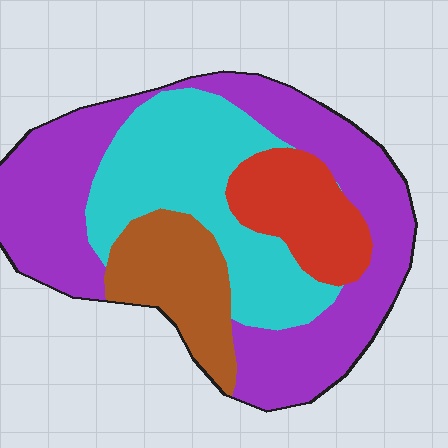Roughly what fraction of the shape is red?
Red takes up about one eighth (1/8) of the shape.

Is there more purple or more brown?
Purple.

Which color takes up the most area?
Purple, at roughly 45%.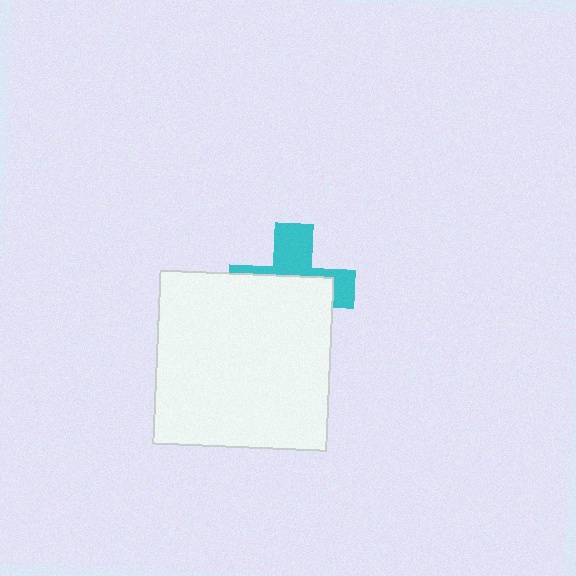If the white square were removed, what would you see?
You would see the complete cyan cross.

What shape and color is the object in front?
The object in front is a white square.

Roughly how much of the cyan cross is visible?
A small part of it is visible (roughly 41%).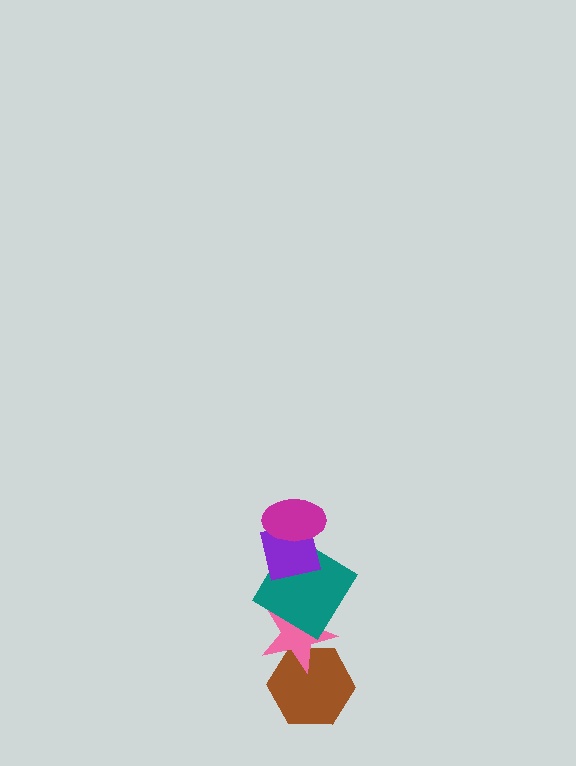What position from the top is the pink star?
The pink star is 4th from the top.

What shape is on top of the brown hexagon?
The pink star is on top of the brown hexagon.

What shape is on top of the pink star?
The teal diamond is on top of the pink star.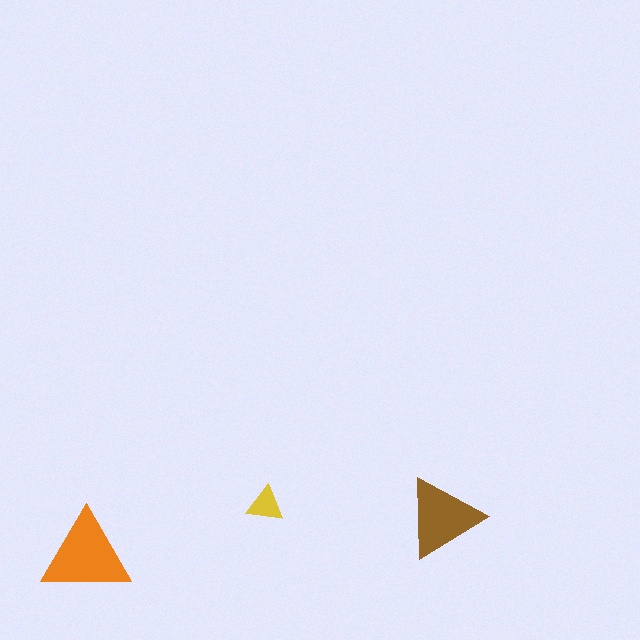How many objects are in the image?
There are 3 objects in the image.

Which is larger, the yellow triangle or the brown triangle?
The brown one.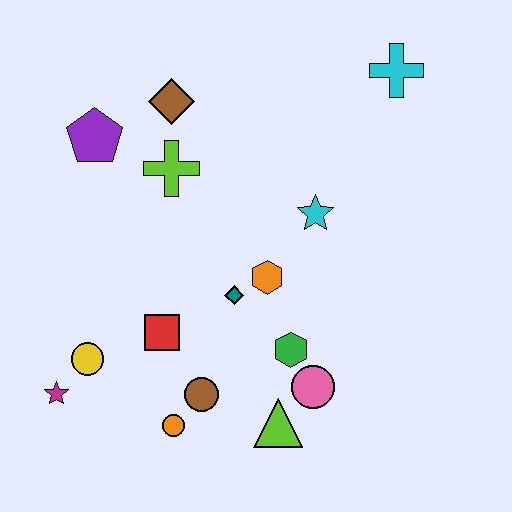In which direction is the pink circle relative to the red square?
The pink circle is to the right of the red square.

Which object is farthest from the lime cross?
The lime triangle is farthest from the lime cross.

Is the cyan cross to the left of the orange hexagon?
No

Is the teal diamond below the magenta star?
No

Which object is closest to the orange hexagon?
The teal diamond is closest to the orange hexagon.